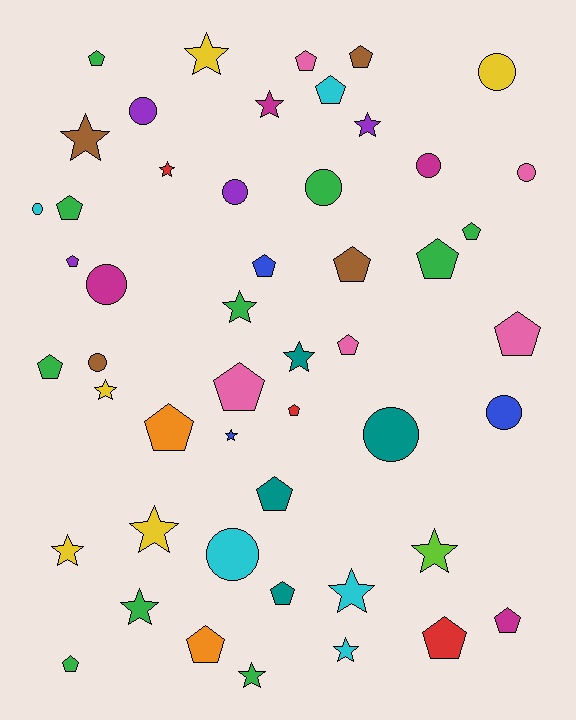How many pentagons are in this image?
There are 22 pentagons.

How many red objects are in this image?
There are 3 red objects.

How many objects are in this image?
There are 50 objects.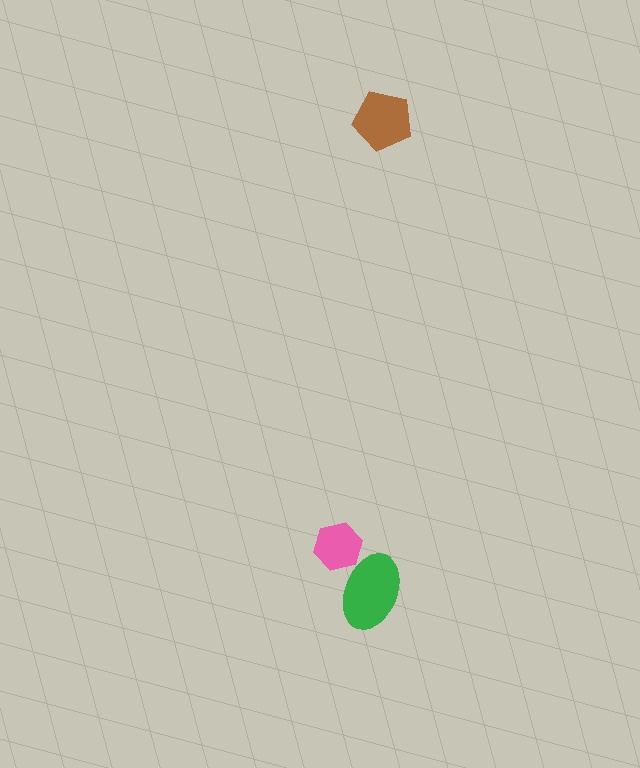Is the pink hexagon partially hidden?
Yes, it is partially covered by another shape.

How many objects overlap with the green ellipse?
1 object overlaps with the green ellipse.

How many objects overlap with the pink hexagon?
1 object overlaps with the pink hexagon.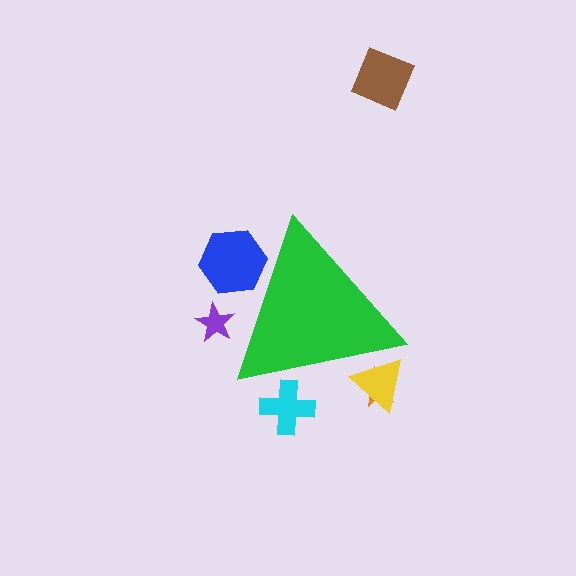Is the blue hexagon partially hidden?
Yes, the blue hexagon is partially hidden behind the green triangle.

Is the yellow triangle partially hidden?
Yes, the yellow triangle is partially hidden behind the green triangle.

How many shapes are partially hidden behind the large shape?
5 shapes are partially hidden.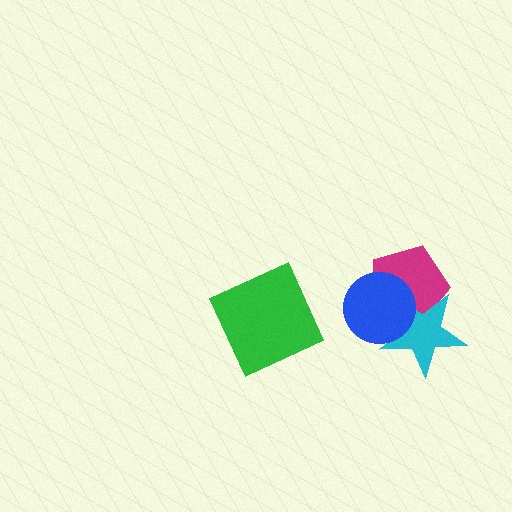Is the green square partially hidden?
No, no other shape covers it.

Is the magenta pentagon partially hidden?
Yes, it is partially covered by another shape.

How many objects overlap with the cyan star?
2 objects overlap with the cyan star.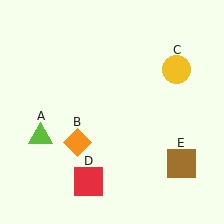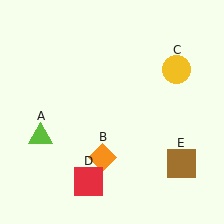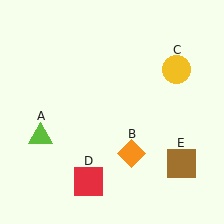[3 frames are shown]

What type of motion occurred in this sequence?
The orange diamond (object B) rotated counterclockwise around the center of the scene.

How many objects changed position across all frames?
1 object changed position: orange diamond (object B).